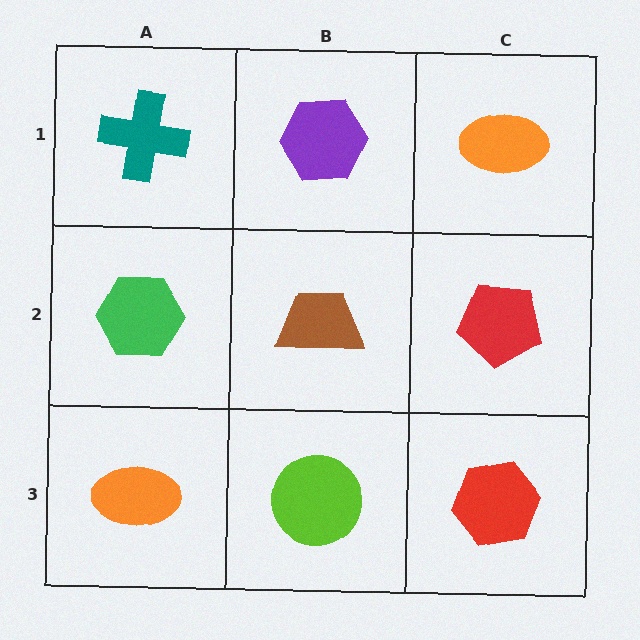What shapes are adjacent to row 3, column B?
A brown trapezoid (row 2, column B), an orange ellipse (row 3, column A), a red hexagon (row 3, column C).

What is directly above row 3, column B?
A brown trapezoid.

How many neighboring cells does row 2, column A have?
3.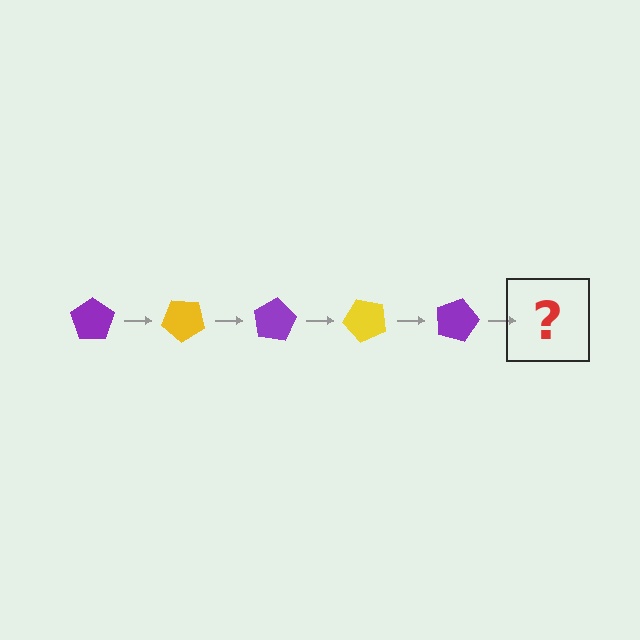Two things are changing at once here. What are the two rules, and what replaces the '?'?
The two rules are that it rotates 40 degrees each step and the color cycles through purple and yellow. The '?' should be a yellow pentagon, rotated 200 degrees from the start.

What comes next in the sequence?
The next element should be a yellow pentagon, rotated 200 degrees from the start.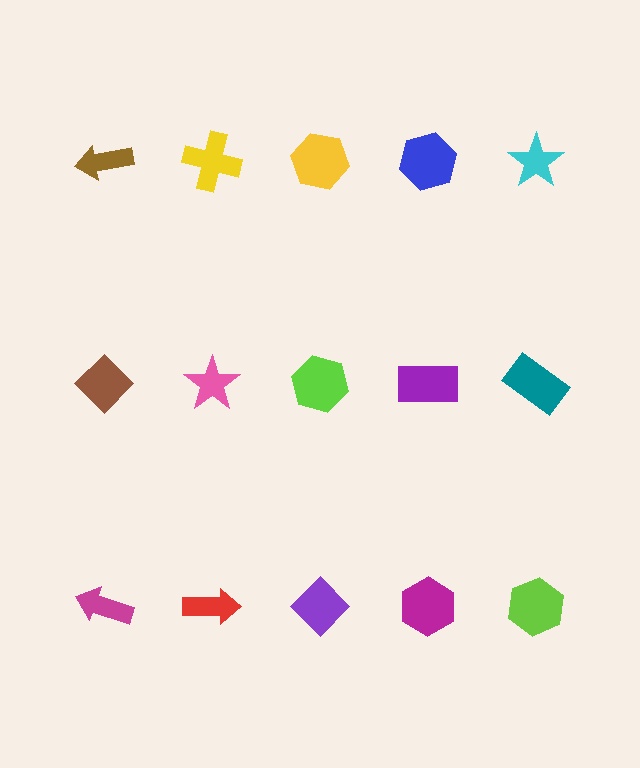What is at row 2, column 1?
A brown diamond.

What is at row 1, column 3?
A yellow hexagon.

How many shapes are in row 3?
5 shapes.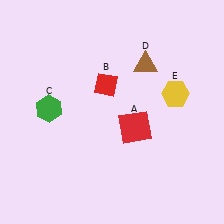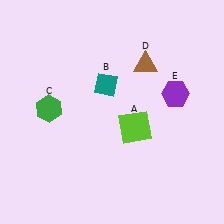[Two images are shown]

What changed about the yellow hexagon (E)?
In Image 1, E is yellow. In Image 2, it changed to purple.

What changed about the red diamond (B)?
In Image 1, B is red. In Image 2, it changed to teal.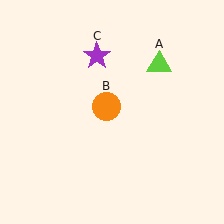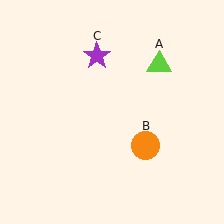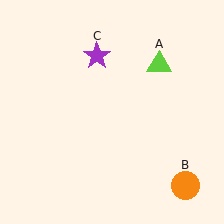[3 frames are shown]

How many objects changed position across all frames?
1 object changed position: orange circle (object B).